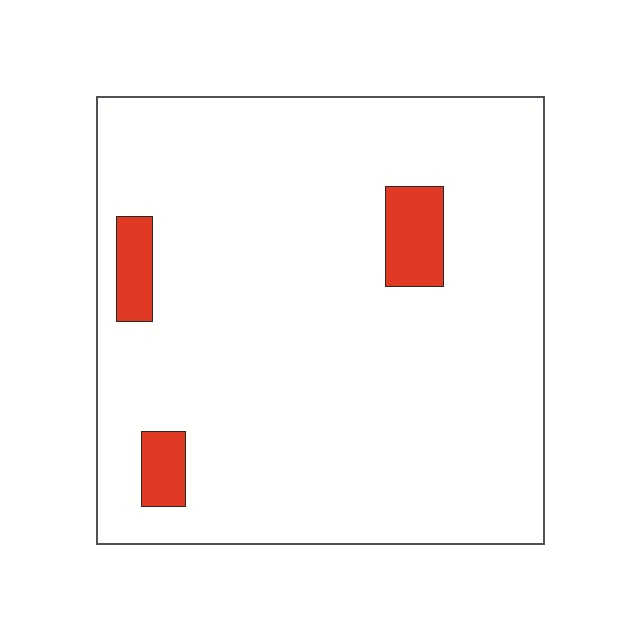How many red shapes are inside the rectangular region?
3.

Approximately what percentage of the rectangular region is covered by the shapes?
Approximately 5%.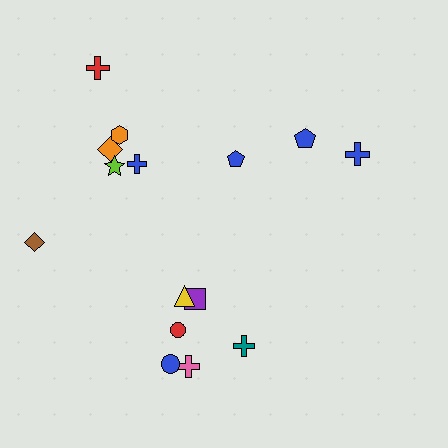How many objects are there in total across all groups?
There are 15 objects.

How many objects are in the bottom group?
There are 6 objects.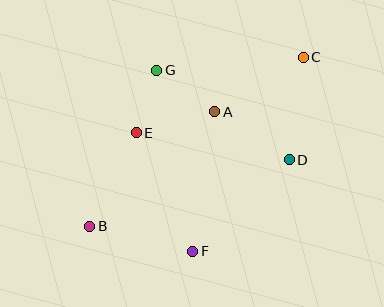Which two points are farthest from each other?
Points B and C are farthest from each other.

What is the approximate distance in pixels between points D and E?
The distance between D and E is approximately 155 pixels.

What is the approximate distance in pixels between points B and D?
The distance between B and D is approximately 210 pixels.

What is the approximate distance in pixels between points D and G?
The distance between D and G is approximately 160 pixels.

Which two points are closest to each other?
Points E and G are closest to each other.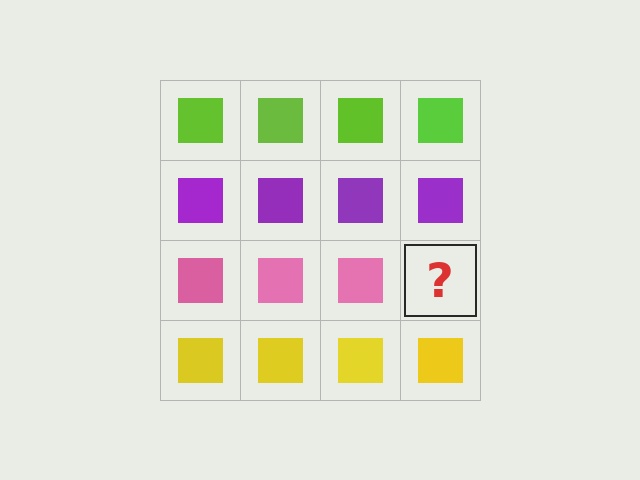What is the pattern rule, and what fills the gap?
The rule is that each row has a consistent color. The gap should be filled with a pink square.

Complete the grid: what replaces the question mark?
The question mark should be replaced with a pink square.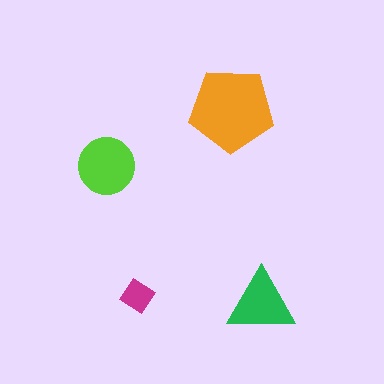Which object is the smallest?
The magenta diamond.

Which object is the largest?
The orange pentagon.